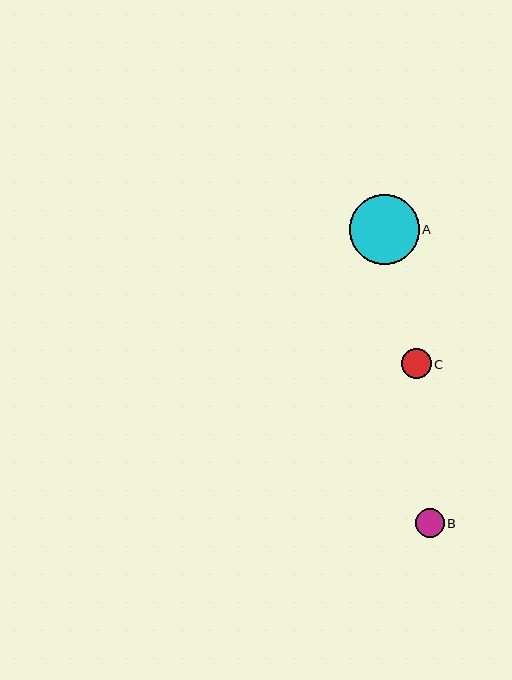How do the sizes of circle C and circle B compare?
Circle C and circle B are approximately the same size.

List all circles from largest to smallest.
From largest to smallest: A, C, B.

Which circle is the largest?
Circle A is the largest with a size of approximately 70 pixels.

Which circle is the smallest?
Circle B is the smallest with a size of approximately 29 pixels.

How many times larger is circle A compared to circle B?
Circle A is approximately 2.4 times the size of circle B.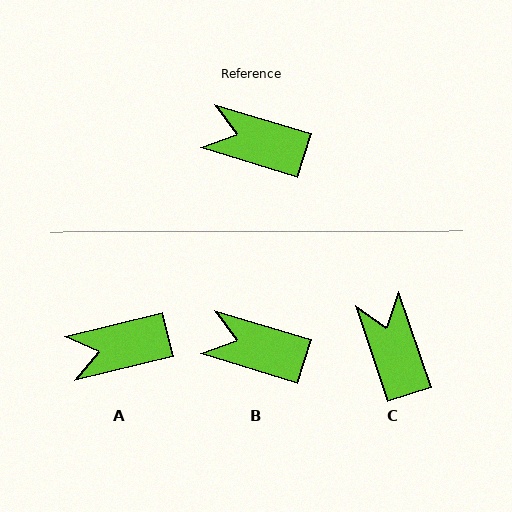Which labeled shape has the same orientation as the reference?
B.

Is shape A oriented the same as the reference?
No, it is off by about 30 degrees.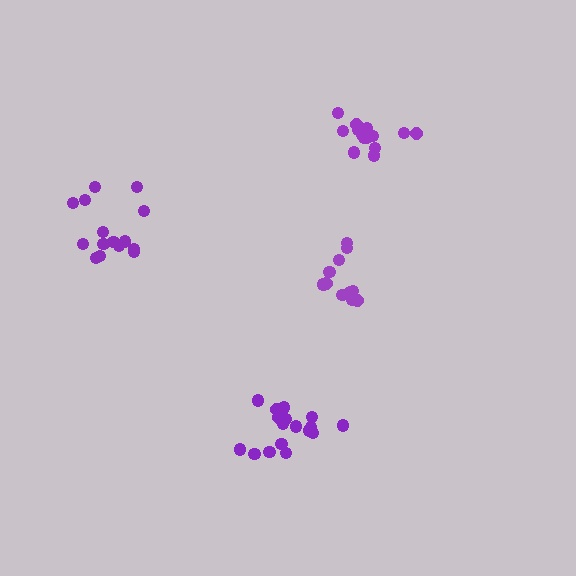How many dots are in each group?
Group 1: 17 dots, Group 2: 15 dots, Group 3: 14 dots, Group 4: 13 dots (59 total).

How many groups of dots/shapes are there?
There are 4 groups.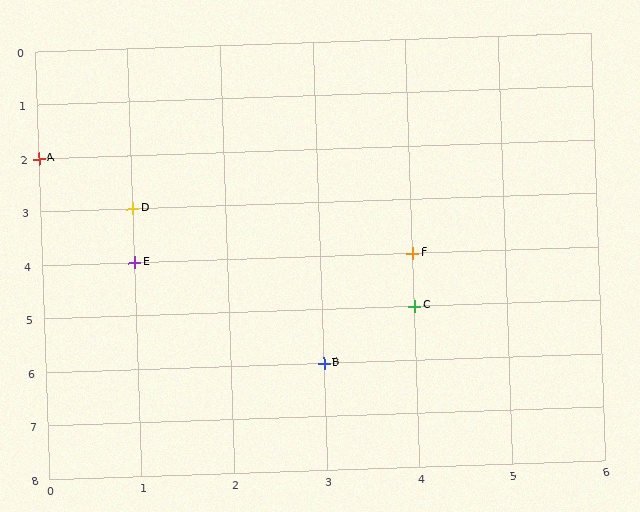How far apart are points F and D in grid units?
Points F and D are 3 columns and 1 row apart (about 3.2 grid units diagonally).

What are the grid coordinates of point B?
Point B is at grid coordinates (3, 6).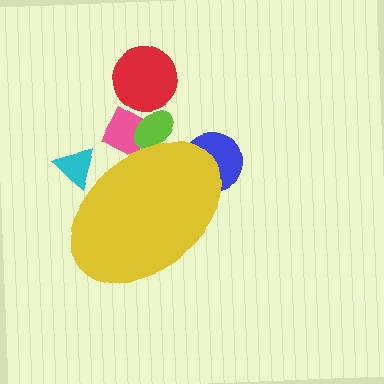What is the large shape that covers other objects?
A yellow ellipse.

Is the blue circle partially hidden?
Yes, the blue circle is partially hidden behind the yellow ellipse.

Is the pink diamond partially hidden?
Yes, the pink diamond is partially hidden behind the yellow ellipse.